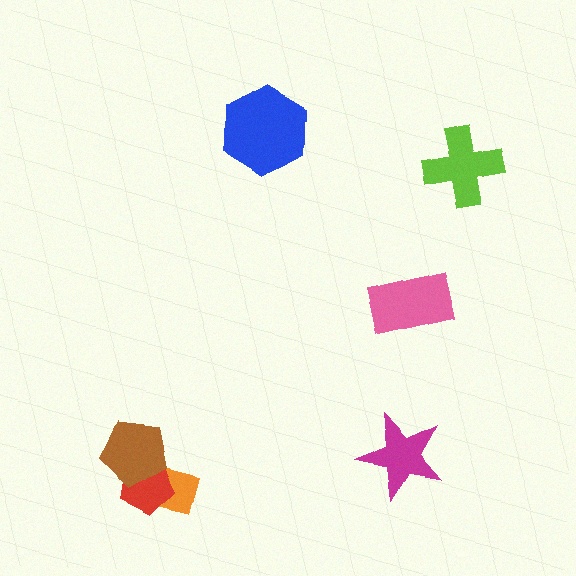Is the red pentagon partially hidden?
Yes, it is partially covered by another shape.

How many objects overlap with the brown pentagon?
2 objects overlap with the brown pentagon.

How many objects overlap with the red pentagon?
2 objects overlap with the red pentagon.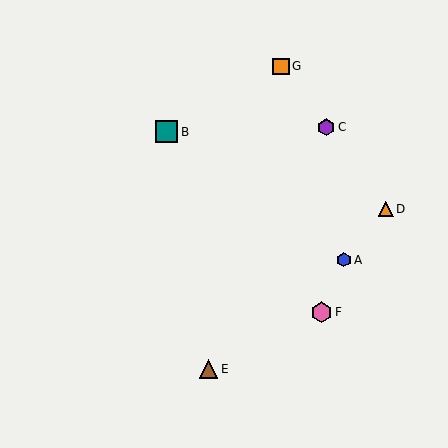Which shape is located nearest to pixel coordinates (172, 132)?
The teal square (labeled B) at (167, 132) is nearest to that location.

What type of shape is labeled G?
Shape G is an orange square.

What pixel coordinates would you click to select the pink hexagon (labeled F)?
Click at (321, 312) to select the pink hexagon F.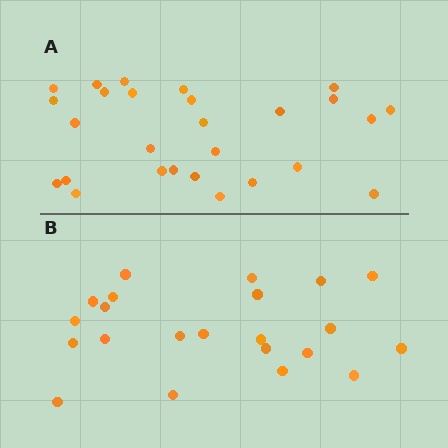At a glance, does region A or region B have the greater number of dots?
Region A (the top region) has more dots.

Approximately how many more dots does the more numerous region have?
Region A has about 5 more dots than region B.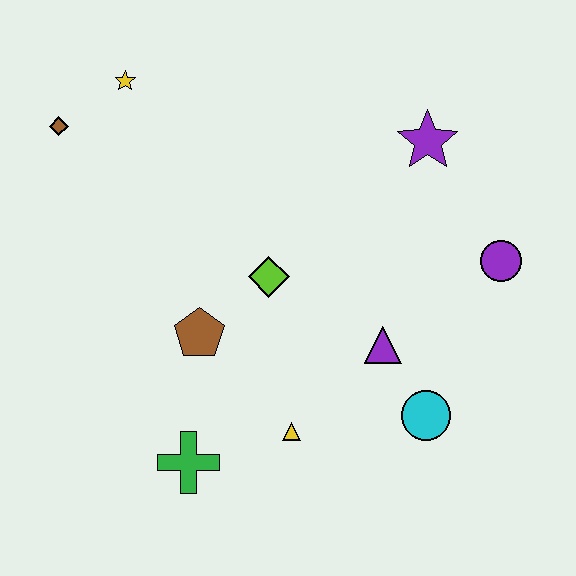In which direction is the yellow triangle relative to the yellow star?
The yellow triangle is below the yellow star.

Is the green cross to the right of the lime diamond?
No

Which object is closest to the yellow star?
The brown diamond is closest to the yellow star.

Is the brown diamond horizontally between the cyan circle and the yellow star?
No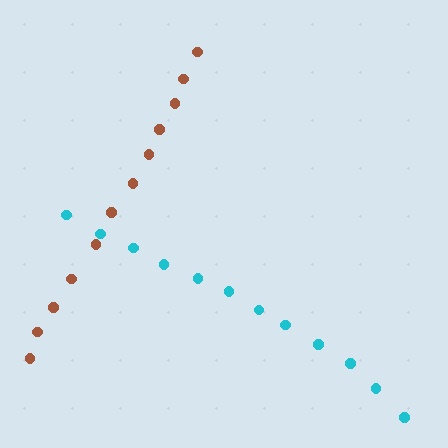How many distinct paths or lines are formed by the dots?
There are 2 distinct paths.